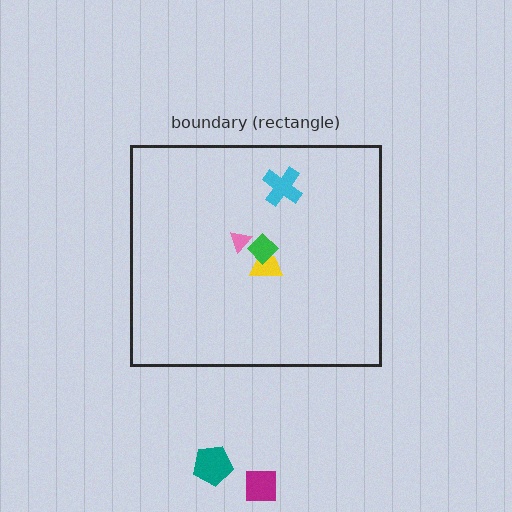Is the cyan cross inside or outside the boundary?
Inside.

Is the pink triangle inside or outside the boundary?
Inside.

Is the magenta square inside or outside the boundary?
Outside.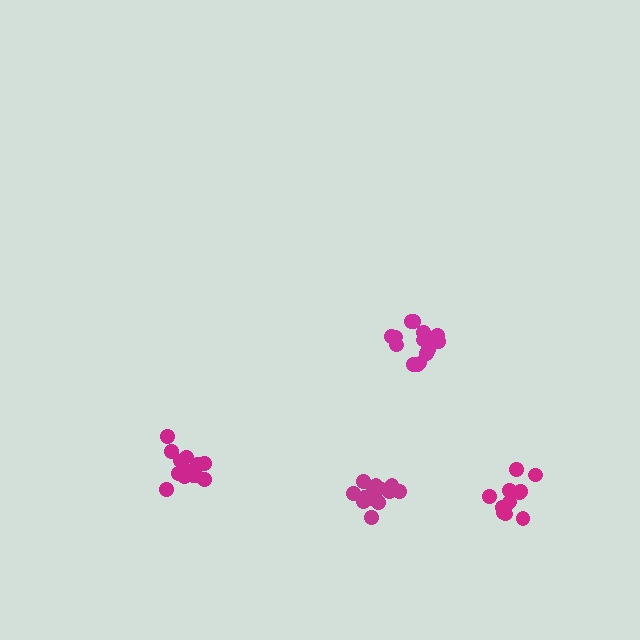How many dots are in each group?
Group 1: 14 dots, Group 2: 16 dots, Group 3: 12 dots, Group 4: 16 dots (58 total).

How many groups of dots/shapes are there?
There are 4 groups.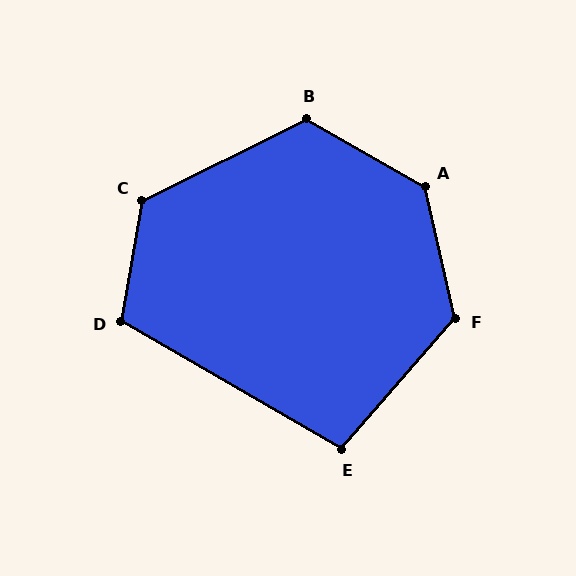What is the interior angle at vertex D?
Approximately 110 degrees (obtuse).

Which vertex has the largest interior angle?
A, at approximately 133 degrees.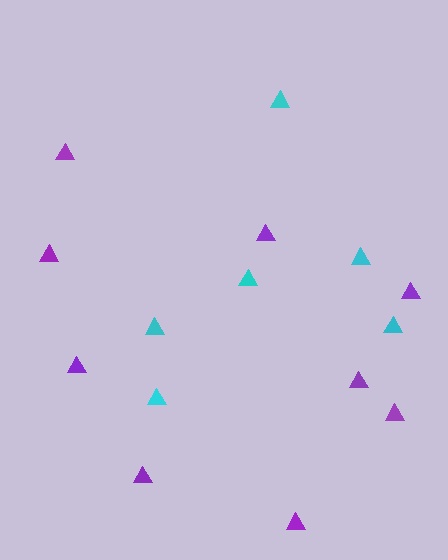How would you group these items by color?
There are 2 groups: one group of purple triangles (9) and one group of cyan triangles (6).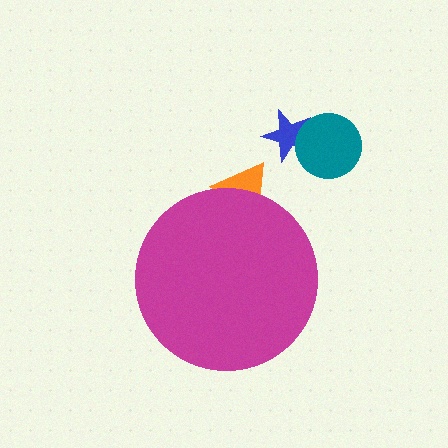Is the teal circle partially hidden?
No, the teal circle is fully visible.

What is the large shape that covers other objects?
A magenta circle.